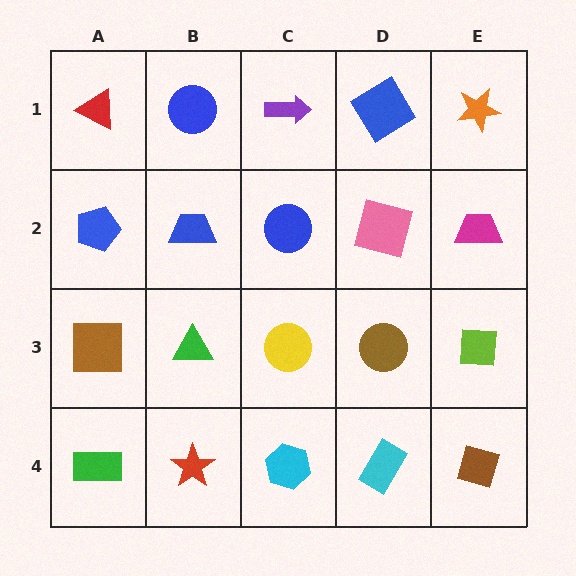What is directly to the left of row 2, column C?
A blue trapezoid.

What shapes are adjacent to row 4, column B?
A green triangle (row 3, column B), a green rectangle (row 4, column A), a cyan hexagon (row 4, column C).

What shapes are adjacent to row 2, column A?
A red triangle (row 1, column A), a brown square (row 3, column A), a blue trapezoid (row 2, column B).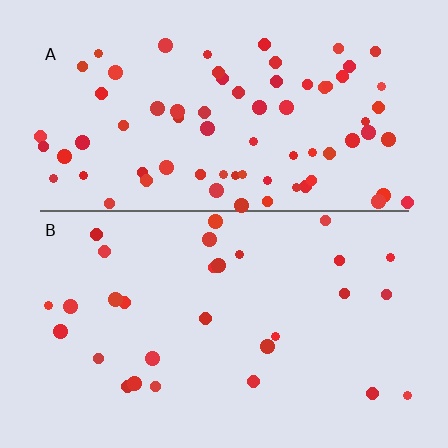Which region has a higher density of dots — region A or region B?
A (the top).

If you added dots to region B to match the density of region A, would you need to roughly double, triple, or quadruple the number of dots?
Approximately triple.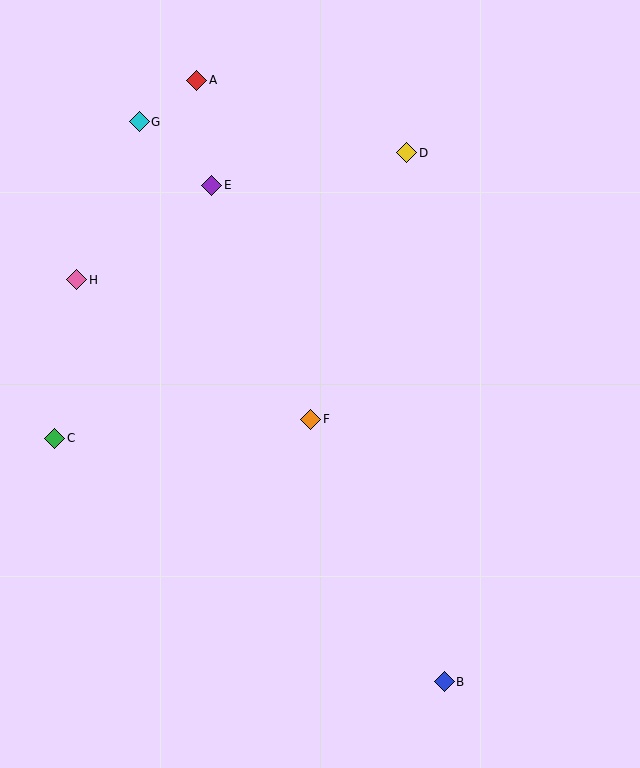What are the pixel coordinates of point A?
Point A is at (197, 80).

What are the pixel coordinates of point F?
Point F is at (311, 419).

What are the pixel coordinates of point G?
Point G is at (139, 122).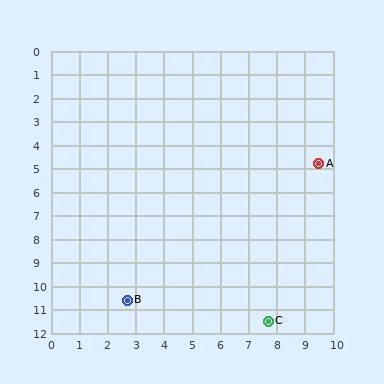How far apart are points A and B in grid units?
Points A and B are about 8.9 grid units apart.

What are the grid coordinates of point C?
Point C is at approximately (7.7, 11.5).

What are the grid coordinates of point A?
Point A is at approximately (9.5, 4.8).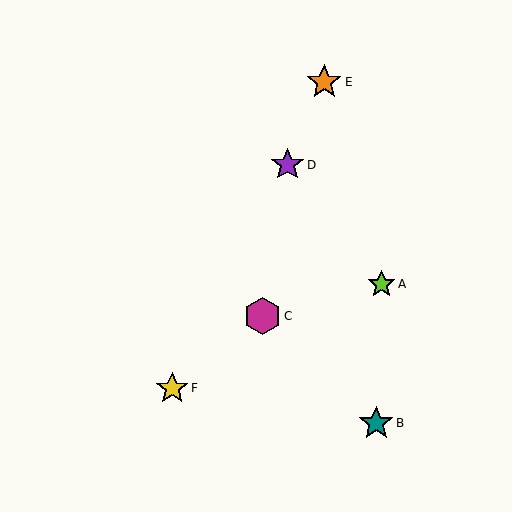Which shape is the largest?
The magenta hexagon (labeled C) is the largest.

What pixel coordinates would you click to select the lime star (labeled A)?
Click at (381, 284) to select the lime star A.